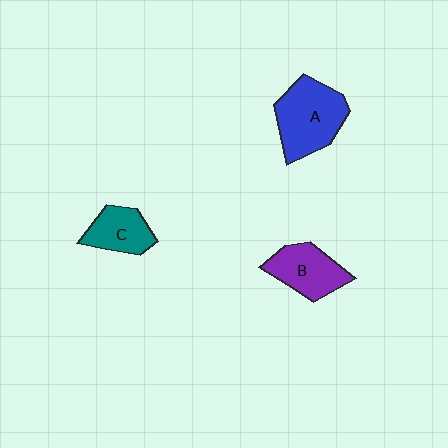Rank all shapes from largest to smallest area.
From largest to smallest: A (blue), B (purple), C (teal).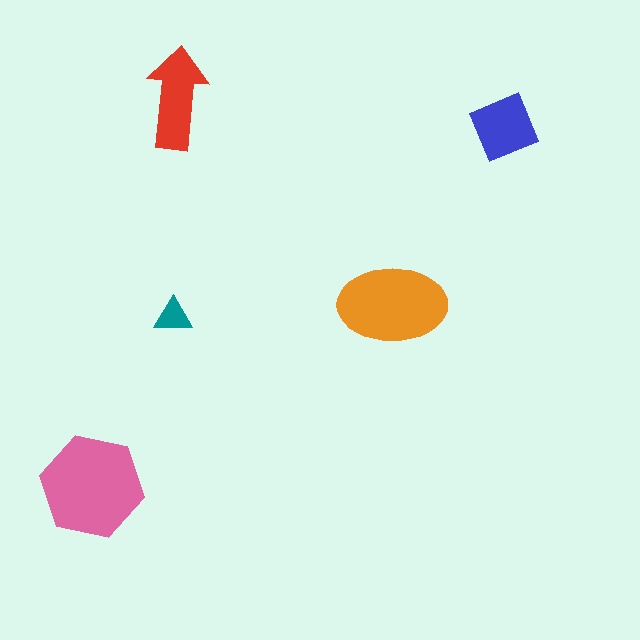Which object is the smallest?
The teal triangle.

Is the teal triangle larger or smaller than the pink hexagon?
Smaller.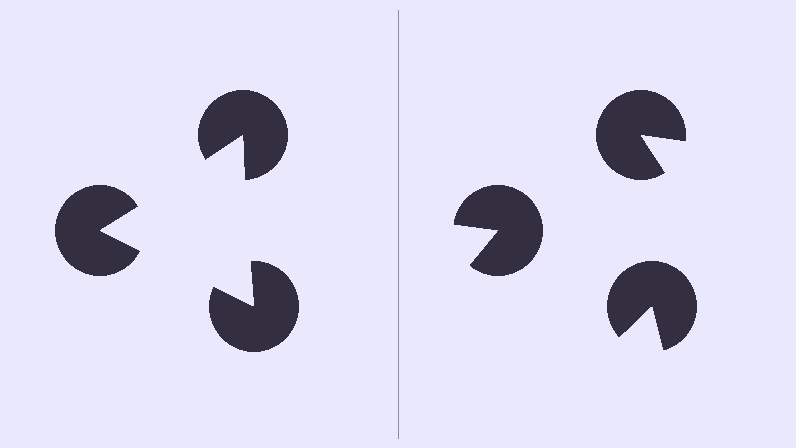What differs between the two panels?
The pac-man discs are positioned identically on both sides; only the wedge orientations differ. On the left they align to a triangle; on the right they are misaligned.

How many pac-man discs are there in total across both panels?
6 — 3 on each side.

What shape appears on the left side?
An illusory triangle.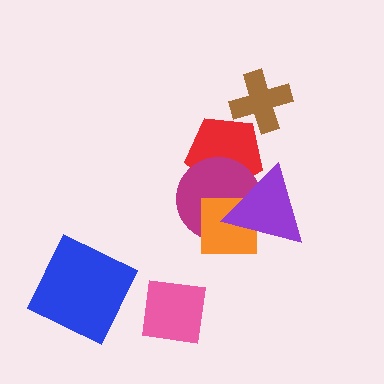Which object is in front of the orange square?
The purple triangle is in front of the orange square.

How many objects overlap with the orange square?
2 objects overlap with the orange square.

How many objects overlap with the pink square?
0 objects overlap with the pink square.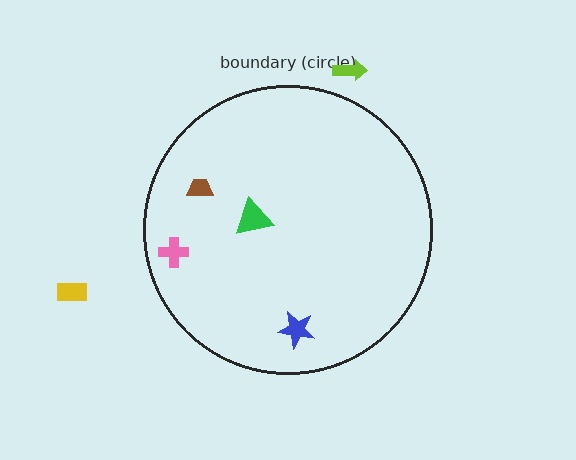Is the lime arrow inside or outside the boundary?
Outside.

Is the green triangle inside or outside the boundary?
Inside.